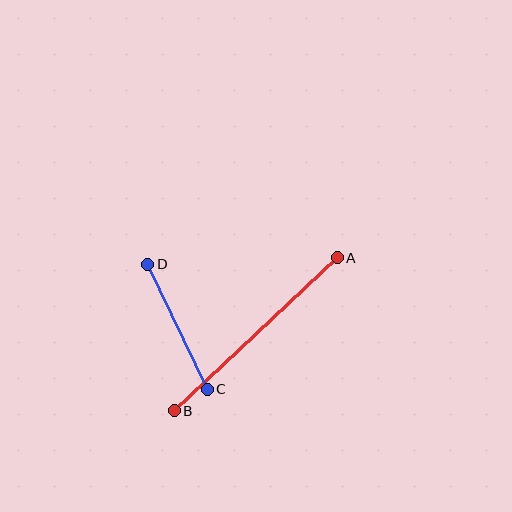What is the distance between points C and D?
The distance is approximately 138 pixels.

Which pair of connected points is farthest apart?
Points A and B are farthest apart.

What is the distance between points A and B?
The distance is approximately 224 pixels.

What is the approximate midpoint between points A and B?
The midpoint is at approximately (256, 334) pixels.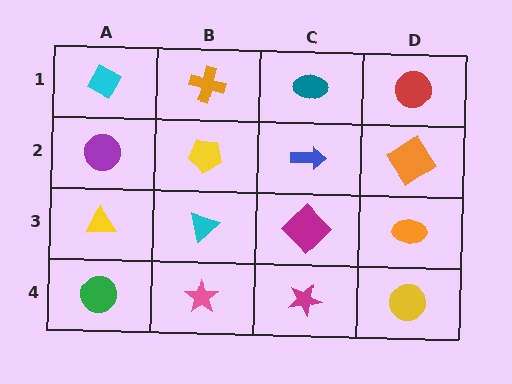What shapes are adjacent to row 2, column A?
A cyan diamond (row 1, column A), a yellow triangle (row 3, column A), a yellow pentagon (row 2, column B).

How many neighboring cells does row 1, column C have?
3.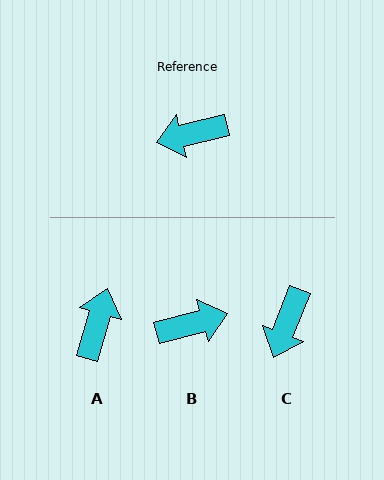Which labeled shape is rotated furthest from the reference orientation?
B, about 178 degrees away.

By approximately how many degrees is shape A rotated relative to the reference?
Approximately 120 degrees clockwise.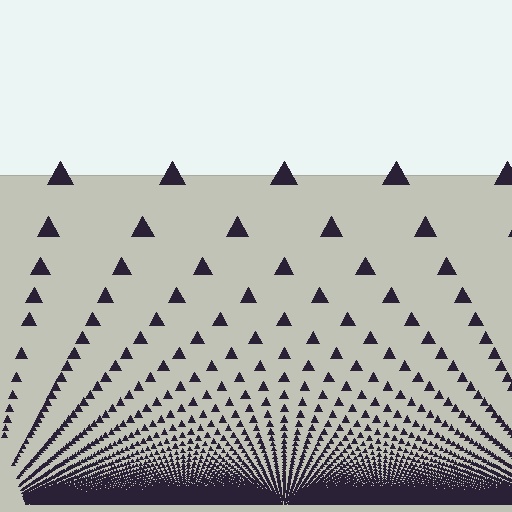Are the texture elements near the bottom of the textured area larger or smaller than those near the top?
Smaller. The gradient is inverted — elements near the bottom are smaller and denser.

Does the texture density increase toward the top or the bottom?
Density increases toward the bottom.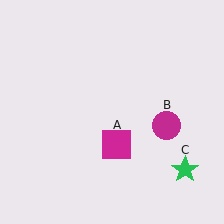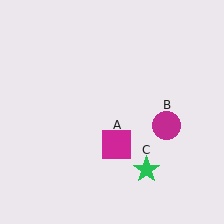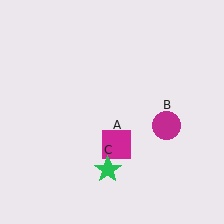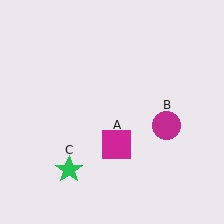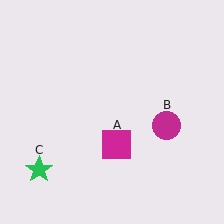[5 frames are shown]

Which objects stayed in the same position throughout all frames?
Magenta square (object A) and magenta circle (object B) remained stationary.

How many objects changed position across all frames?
1 object changed position: green star (object C).